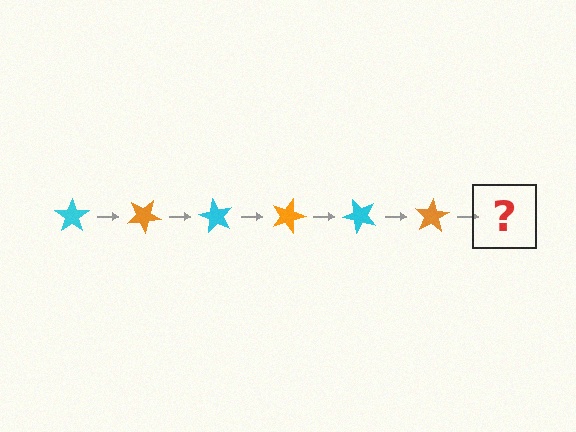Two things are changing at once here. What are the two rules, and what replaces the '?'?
The two rules are that it rotates 30 degrees each step and the color cycles through cyan and orange. The '?' should be a cyan star, rotated 180 degrees from the start.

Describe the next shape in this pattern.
It should be a cyan star, rotated 180 degrees from the start.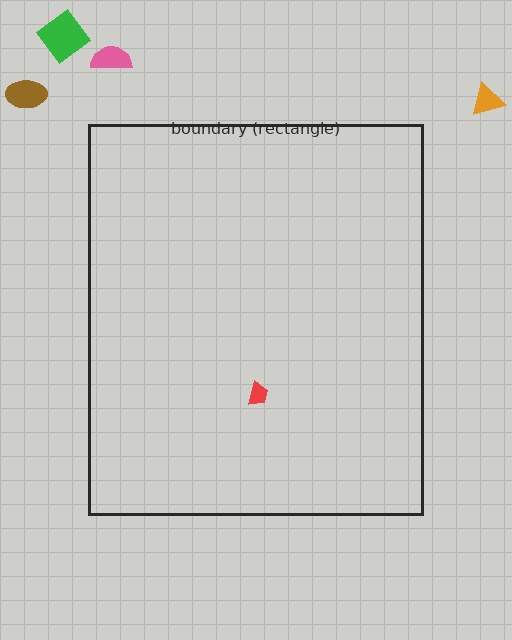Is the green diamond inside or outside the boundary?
Outside.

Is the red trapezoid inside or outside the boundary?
Inside.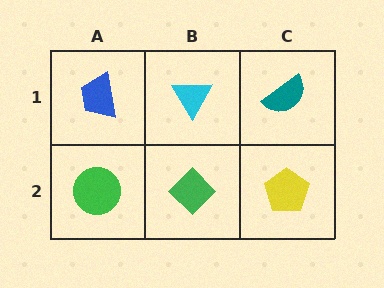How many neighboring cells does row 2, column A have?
2.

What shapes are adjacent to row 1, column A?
A green circle (row 2, column A), a cyan triangle (row 1, column B).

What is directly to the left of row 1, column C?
A cyan triangle.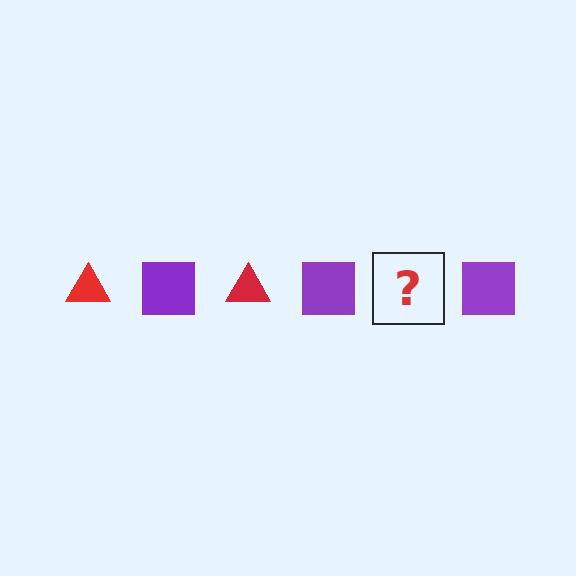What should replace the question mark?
The question mark should be replaced with a red triangle.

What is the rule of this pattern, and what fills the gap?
The rule is that the pattern alternates between red triangle and purple square. The gap should be filled with a red triangle.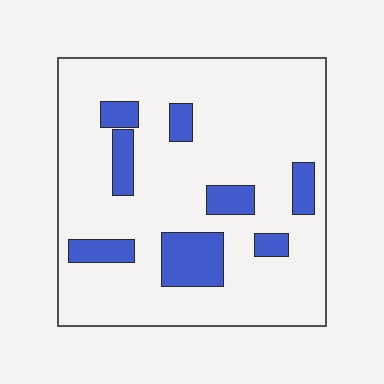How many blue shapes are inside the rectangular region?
8.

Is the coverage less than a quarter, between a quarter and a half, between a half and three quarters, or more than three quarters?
Less than a quarter.